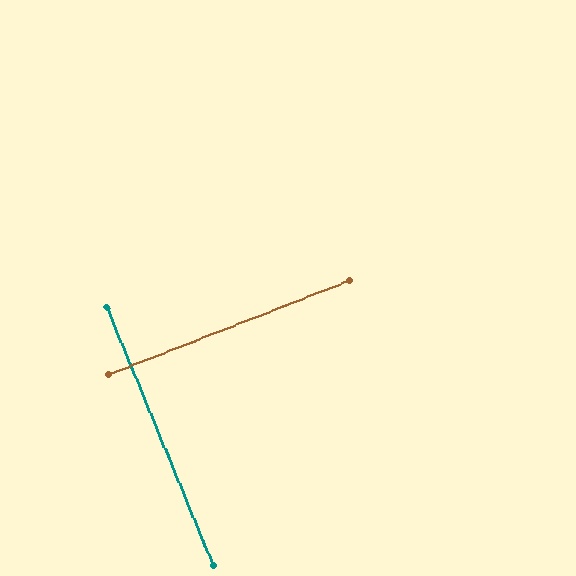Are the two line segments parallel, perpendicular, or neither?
Perpendicular — they meet at approximately 89°.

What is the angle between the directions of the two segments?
Approximately 89 degrees.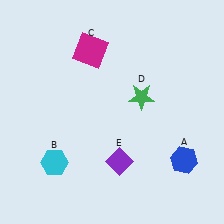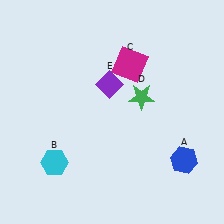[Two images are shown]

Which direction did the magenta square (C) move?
The magenta square (C) moved right.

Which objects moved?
The objects that moved are: the magenta square (C), the purple diamond (E).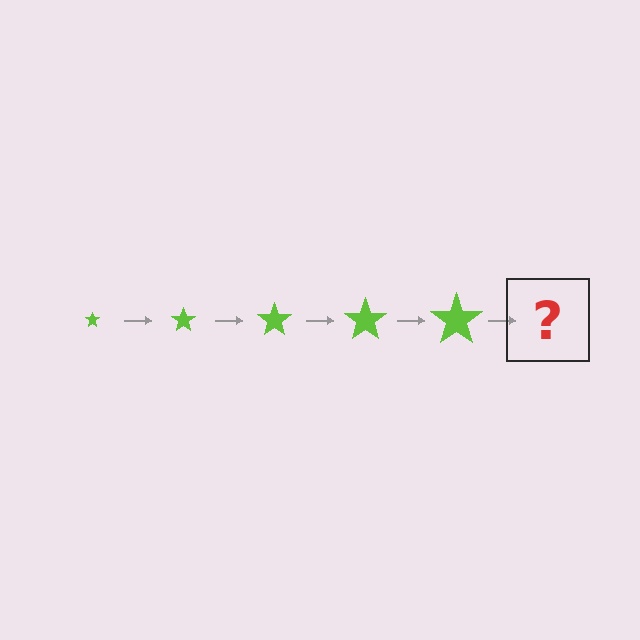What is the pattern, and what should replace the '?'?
The pattern is that the star gets progressively larger each step. The '?' should be a lime star, larger than the previous one.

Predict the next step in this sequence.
The next step is a lime star, larger than the previous one.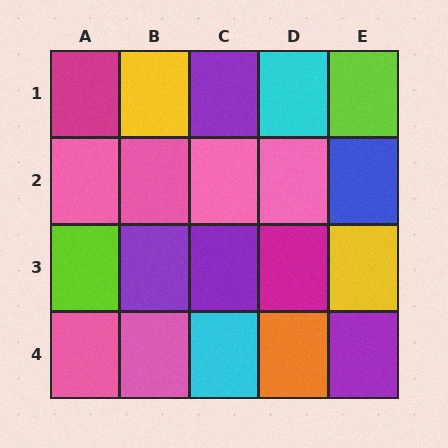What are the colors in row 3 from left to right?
Lime, purple, purple, magenta, yellow.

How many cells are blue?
1 cell is blue.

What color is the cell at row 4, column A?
Pink.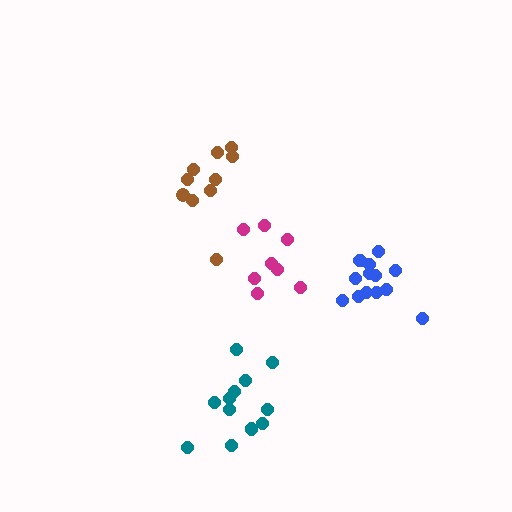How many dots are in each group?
Group 1: 12 dots, Group 2: 10 dots, Group 3: 13 dots, Group 4: 8 dots (43 total).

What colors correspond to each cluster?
The clusters are colored: teal, brown, blue, magenta.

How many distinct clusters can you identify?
There are 4 distinct clusters.